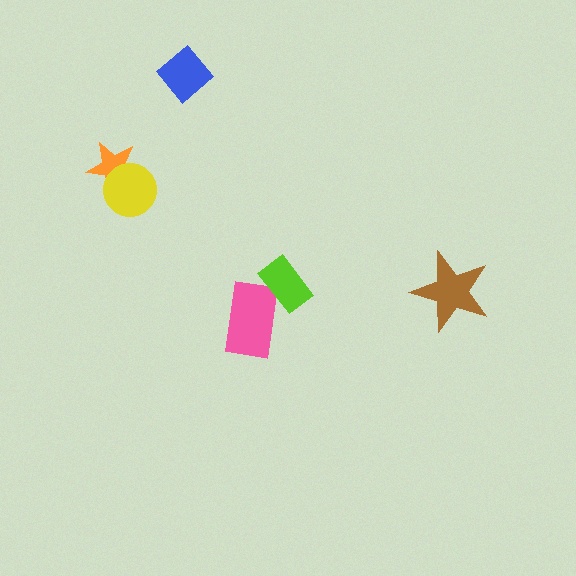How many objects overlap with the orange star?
1 object overlaps with the orange star.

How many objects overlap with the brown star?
0 objects overlap with the brown star.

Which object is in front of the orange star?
The yellow circle is in front of the orange star.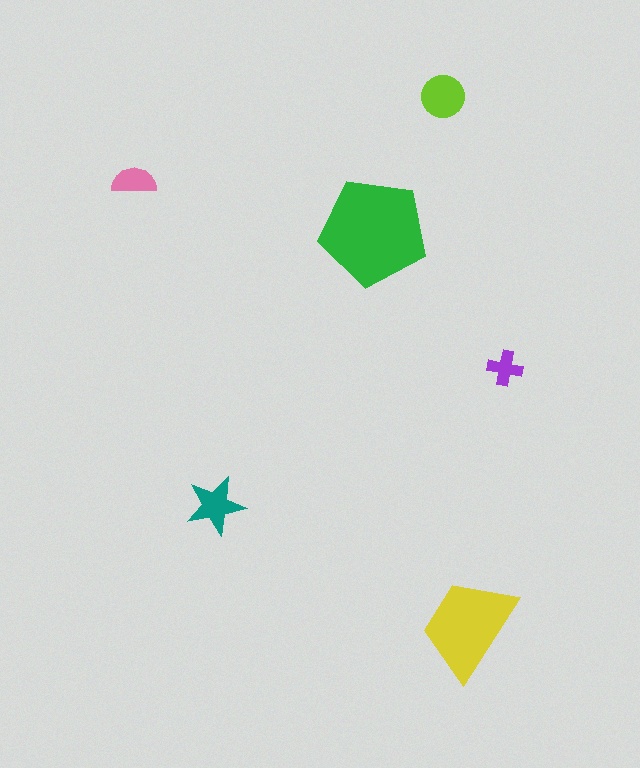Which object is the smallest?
The purple cross.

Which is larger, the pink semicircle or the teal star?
The teal star.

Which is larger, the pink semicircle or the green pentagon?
The green pentagon.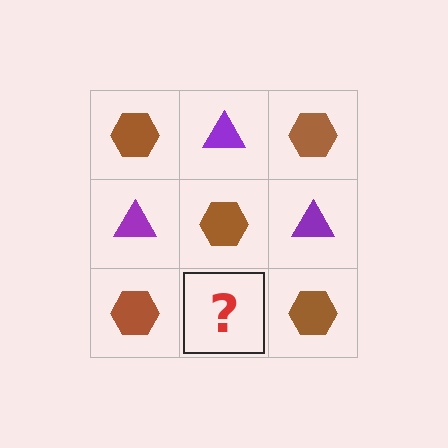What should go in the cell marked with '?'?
The missing cell should contain a purple triangle.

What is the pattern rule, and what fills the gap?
The rule is that it alternates brown hexagon and purple triangle in a checkerboard pattern. The gap should be filled with a purple triangle.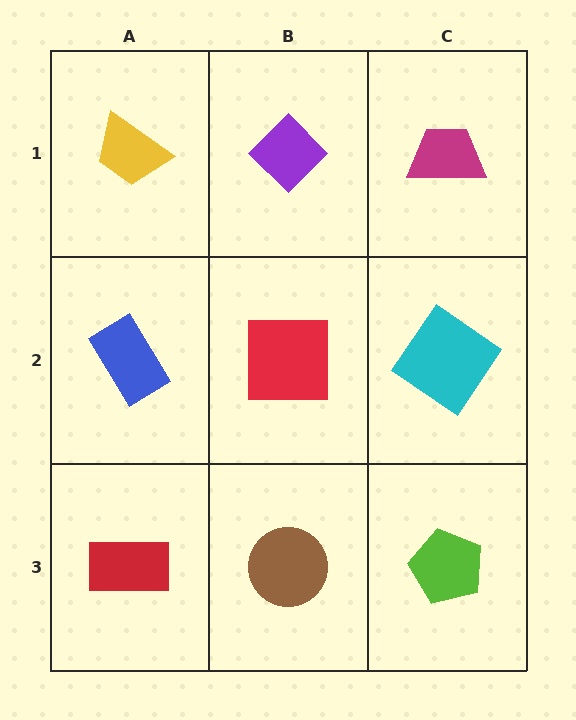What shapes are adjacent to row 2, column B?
A purple diamond (row 1, column B), a brown circle (row 3, column B), a blue rectangle (row 2, column A), a cyan diamond (row 2, column C).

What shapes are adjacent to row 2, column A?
A yellow trapezoid (row 1, column A), a red rectangle (row 3, column A), a red square (row 2, column B).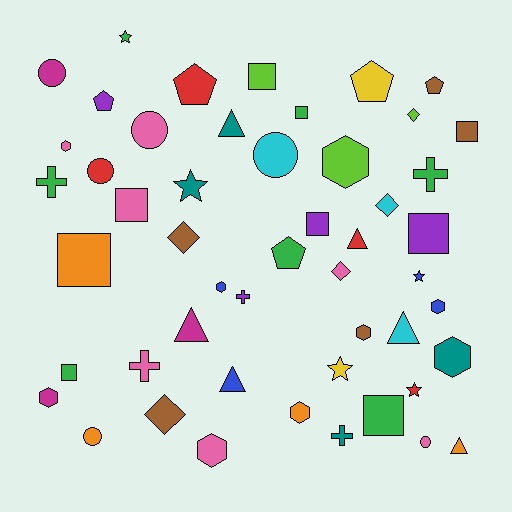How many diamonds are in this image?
There are 5 diamonds.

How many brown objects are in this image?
There are 5 brown objects.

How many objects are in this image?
There are 50 objects.